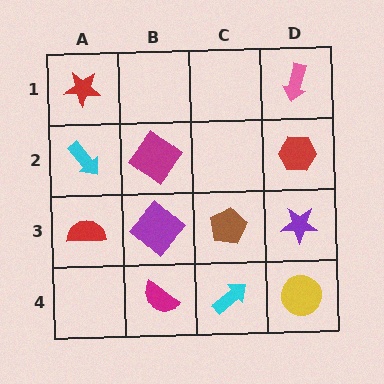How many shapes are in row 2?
3 shapes.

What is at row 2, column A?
A cyan arrow.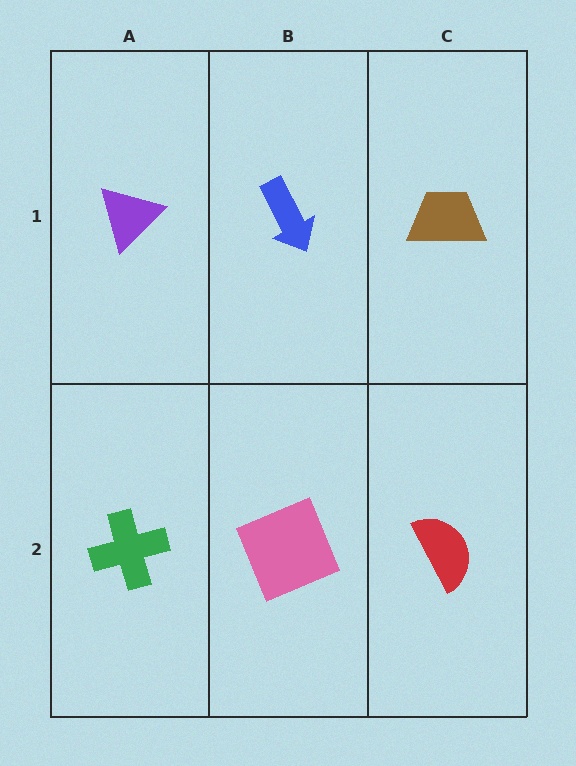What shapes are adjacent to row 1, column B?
A pink square (row 2, column B), a purple triangle (row 1, column A), a brown trapezoid (row 1, column C).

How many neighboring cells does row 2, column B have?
3.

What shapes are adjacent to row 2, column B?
A blue arrow (row 1, column B), a green cross (row 2, column A), a red semicircle (row 2, column C).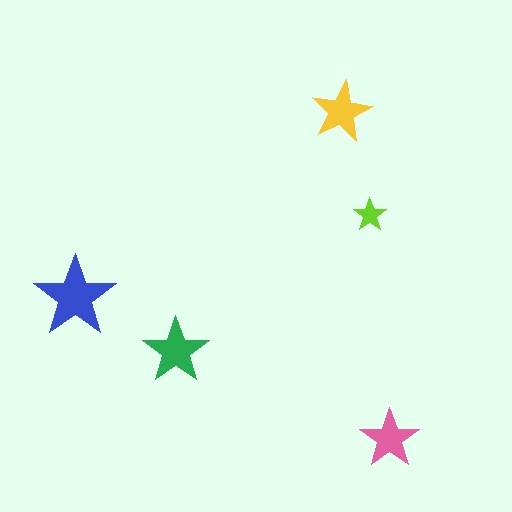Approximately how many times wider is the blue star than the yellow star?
About 1.5 times wider.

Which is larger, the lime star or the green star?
The green one.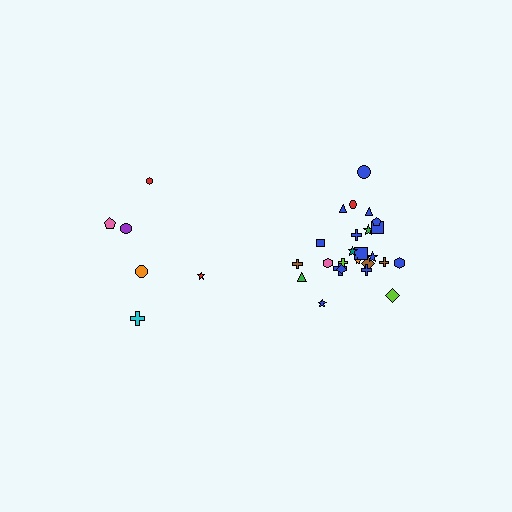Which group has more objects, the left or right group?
The right group.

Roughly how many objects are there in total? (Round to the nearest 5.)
Roughly 30 objects in total.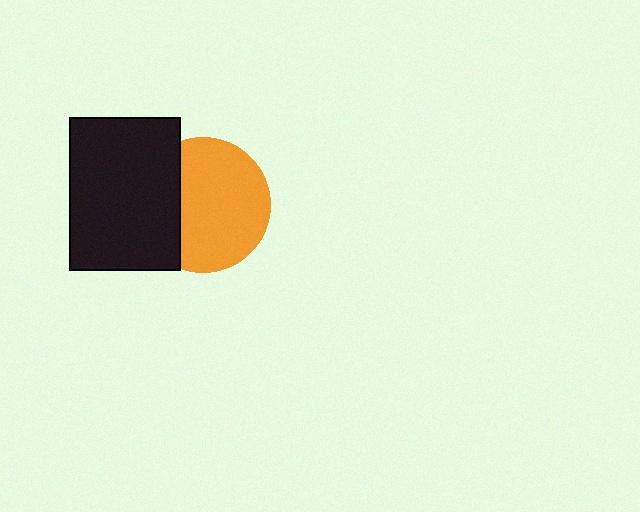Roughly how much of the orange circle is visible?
Most of it is visible (roughly 70%).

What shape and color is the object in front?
The object in front is a black rectangle.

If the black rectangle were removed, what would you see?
You would see the complete orange circle.